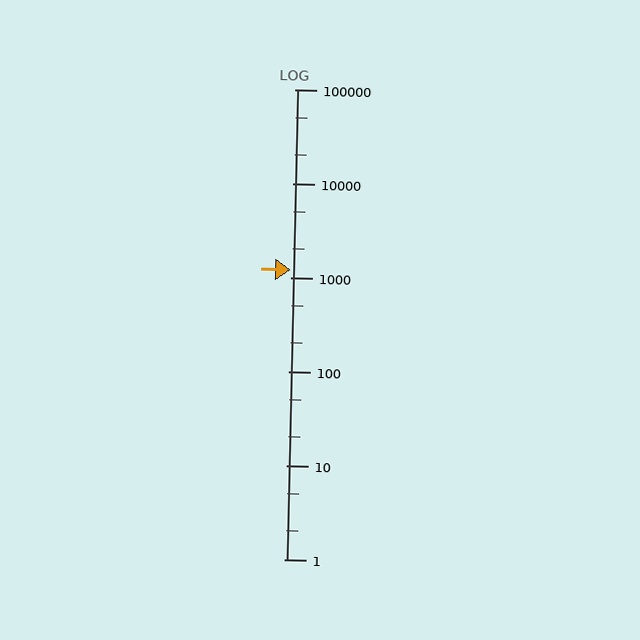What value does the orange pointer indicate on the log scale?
The pointer indicates approximately 1200.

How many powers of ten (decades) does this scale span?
The scale spans 5 decades, from 1 to 100000.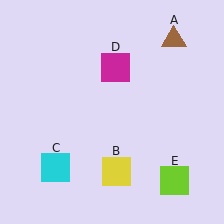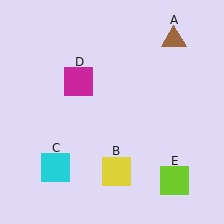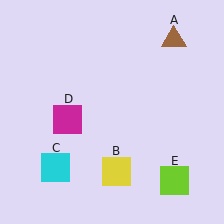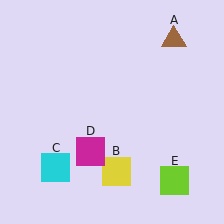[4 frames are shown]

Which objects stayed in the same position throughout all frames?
Brown triangle (object A) and yellow square (object B) and cyan square (object C) and lime square (object E) remained stationary.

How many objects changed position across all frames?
1 object changed position: magenta square (object D).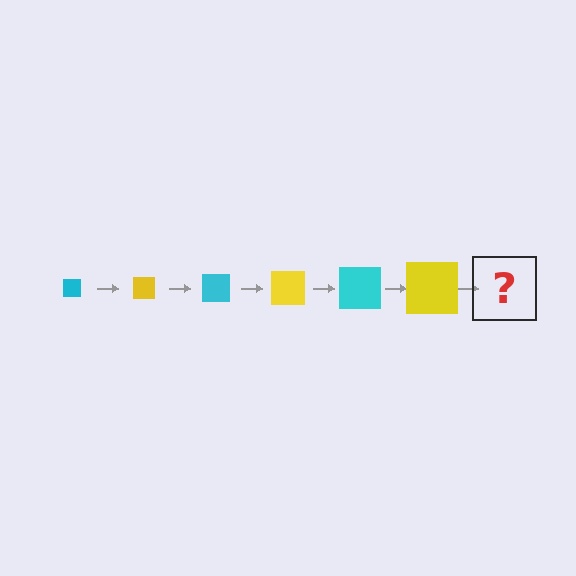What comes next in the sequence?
The next element should be a cyan square, larger than the previous one.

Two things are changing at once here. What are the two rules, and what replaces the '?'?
The two rules are that the square grows larger each step and the color cycles through cyan and yellow. The '?' should be a cyan square, larger than the previous one.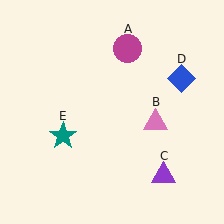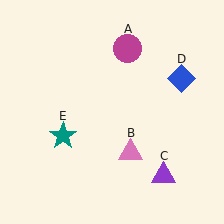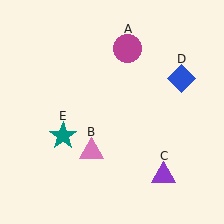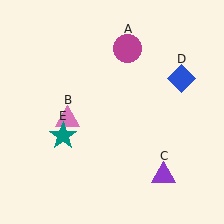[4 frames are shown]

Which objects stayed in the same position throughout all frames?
Magenta circle (object A) and purple triangle (object C) and blue diamond (object D) and teal star (object E) remained stationary.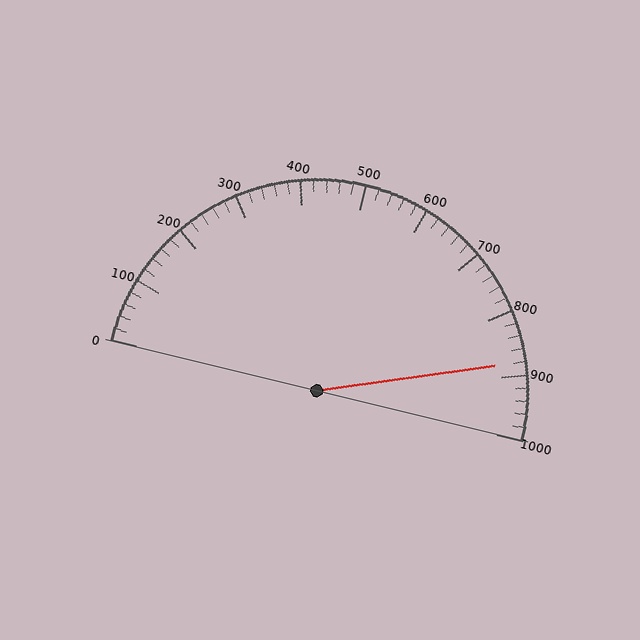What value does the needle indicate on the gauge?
The needle indicates approximately 880.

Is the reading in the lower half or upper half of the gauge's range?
The reading is in the upper half of the range (0 to 1000).